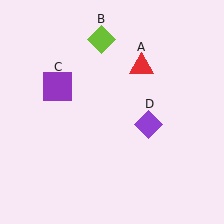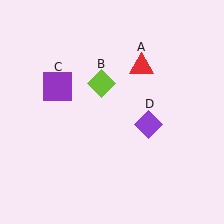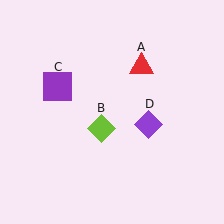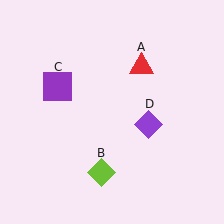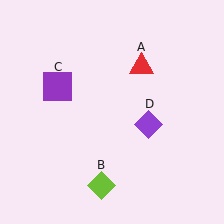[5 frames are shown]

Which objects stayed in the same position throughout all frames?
Red triangle (object A) and purple square (object C) and purple diamond (object D) remained stationary.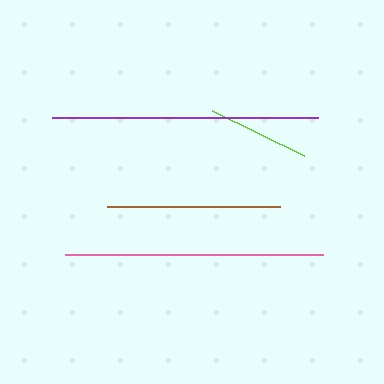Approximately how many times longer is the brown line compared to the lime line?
The brown line is approximately 1.7 times the length of the lime line.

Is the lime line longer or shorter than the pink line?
The pink line is longer than the lime line.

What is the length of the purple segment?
The purple segment is approximately 266 pixels long.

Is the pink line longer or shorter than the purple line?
The purple line is longer than the pink line.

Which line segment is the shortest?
The lime line is the shortest at approximately 103 pixels.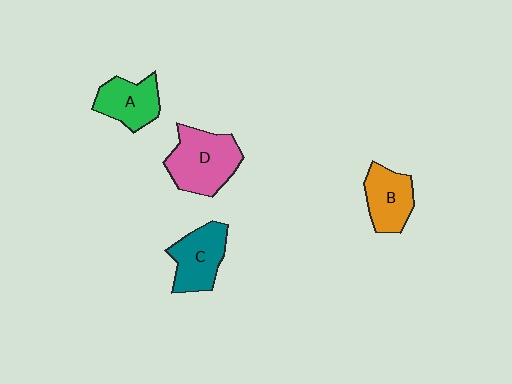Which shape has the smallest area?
Shape A (green).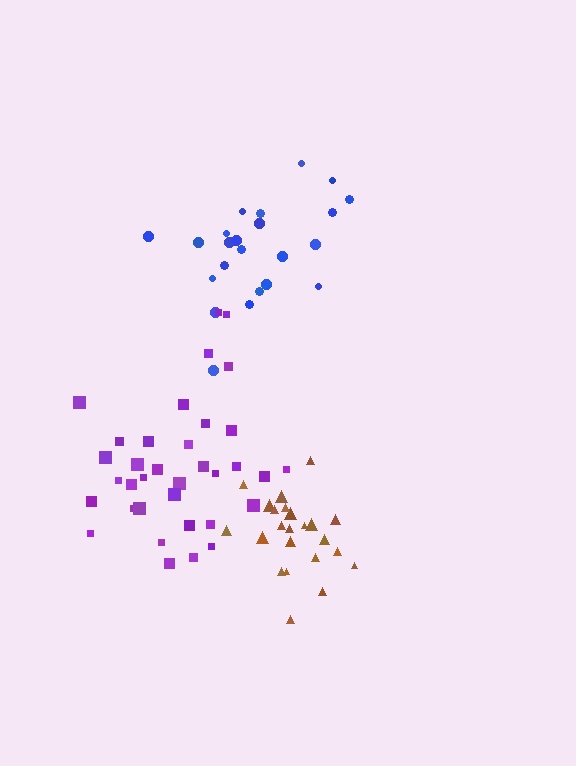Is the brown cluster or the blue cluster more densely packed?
Brown.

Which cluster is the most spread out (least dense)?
Blue.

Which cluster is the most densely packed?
Brown.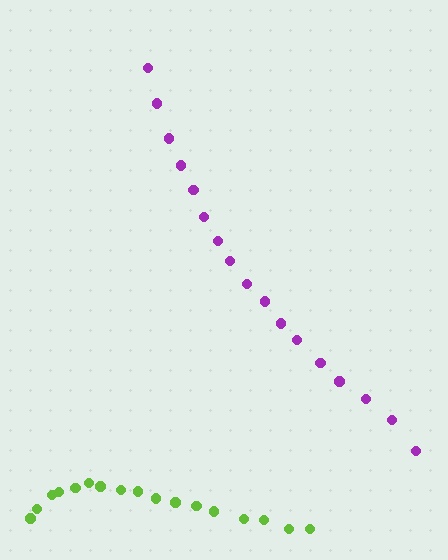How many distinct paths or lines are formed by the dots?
There are 2 distinct paths.